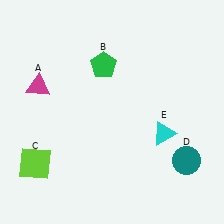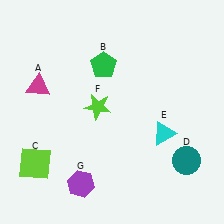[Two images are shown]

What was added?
A lime star (F), a purple hexagon (G) were added in Image 2.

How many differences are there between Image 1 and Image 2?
There are 2 differences between the two images.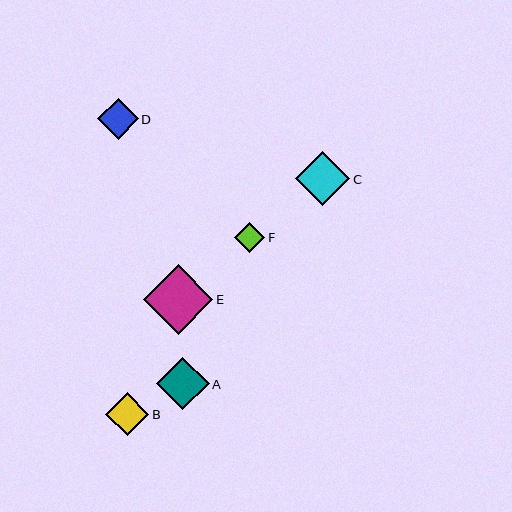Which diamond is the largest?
Diamond E is the largest with a size of approximately 69 pixels.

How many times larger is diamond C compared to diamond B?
Diamond C is approximately 1.3 times the size of diamond B.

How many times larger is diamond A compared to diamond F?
Diamond A is approximately 1.7 times the size of diamond F.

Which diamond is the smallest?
Diamond F is the smallest with a size of approximately 30 pixels.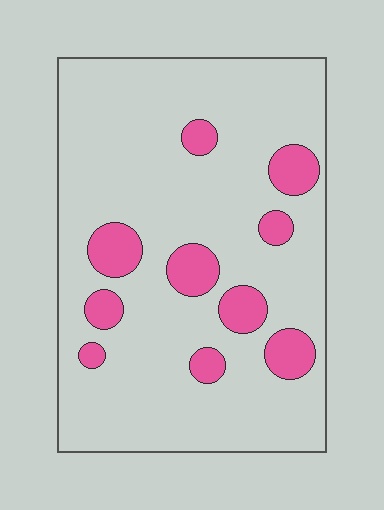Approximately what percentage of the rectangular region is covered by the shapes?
Approximately 15%.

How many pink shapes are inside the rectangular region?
10.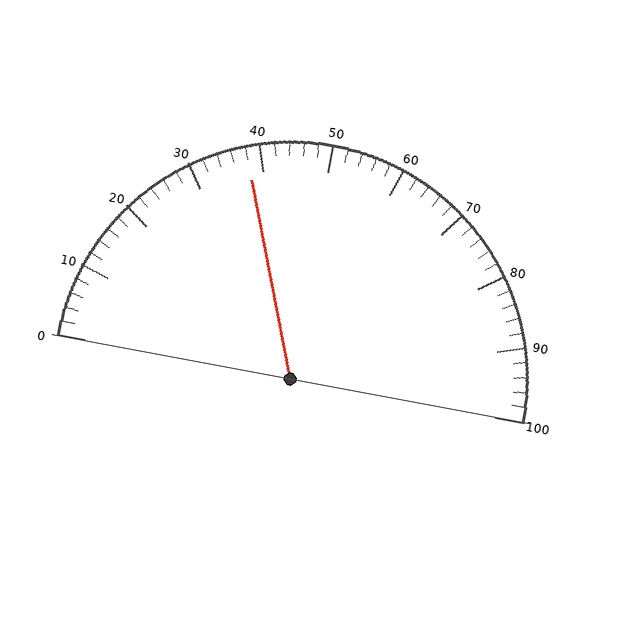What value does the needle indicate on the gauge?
The needle indicates approximately 38.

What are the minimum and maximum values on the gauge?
The gauge ranges from 0 to 100.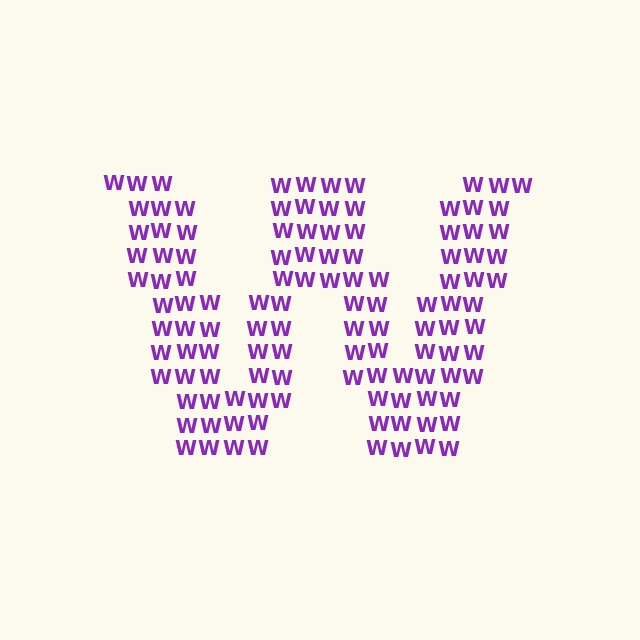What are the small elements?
The small elements are letter W's.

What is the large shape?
The large shape is the letter W.